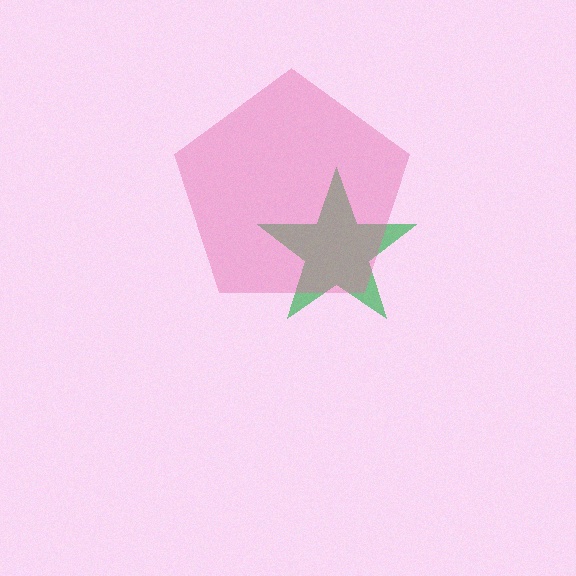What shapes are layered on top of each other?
The layered shapes are: a green star, a pink pentagon.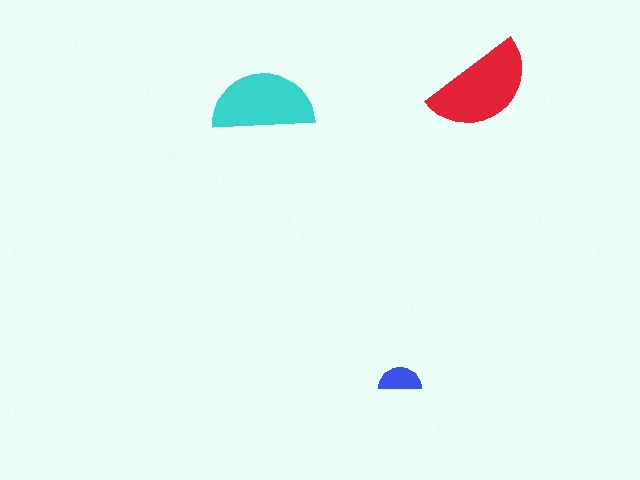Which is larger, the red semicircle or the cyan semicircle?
The red one.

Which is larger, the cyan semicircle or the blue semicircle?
The cyan one.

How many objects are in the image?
There are 3 objects in the image.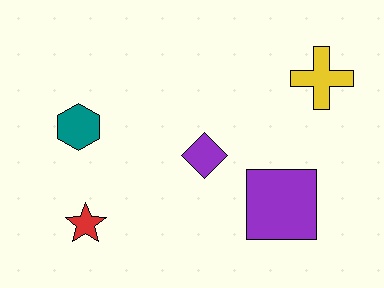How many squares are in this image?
There is 1 square.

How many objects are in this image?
There are 5 objects.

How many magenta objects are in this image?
There are no magenta objects.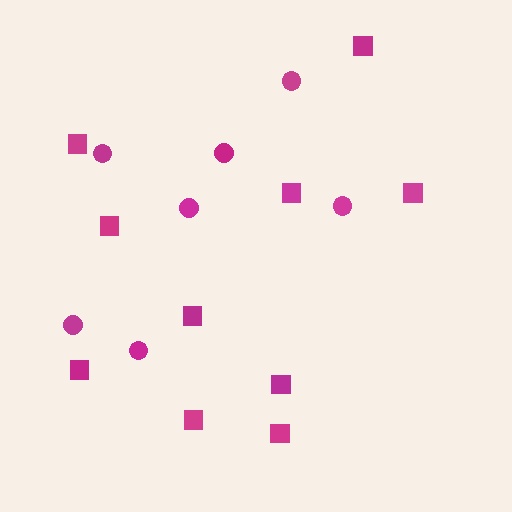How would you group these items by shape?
There are 2 groups: one group of squares (10) and one group of circles (7).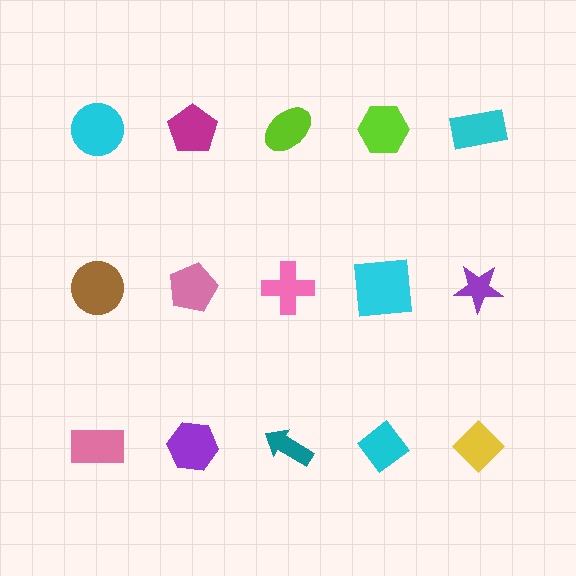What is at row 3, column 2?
A purple hexagon.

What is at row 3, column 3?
A teal arrow.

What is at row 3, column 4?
A cyan diamond.